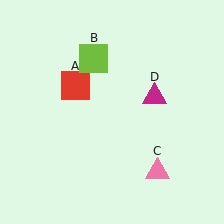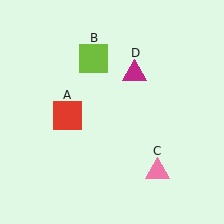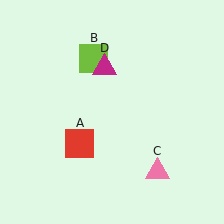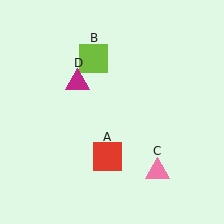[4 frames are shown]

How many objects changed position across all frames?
2 objects changed position: red square (object A), magenta triangle (object D).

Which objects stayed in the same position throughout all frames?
Lime square (object B) and pink triangle (object C) remained stationary.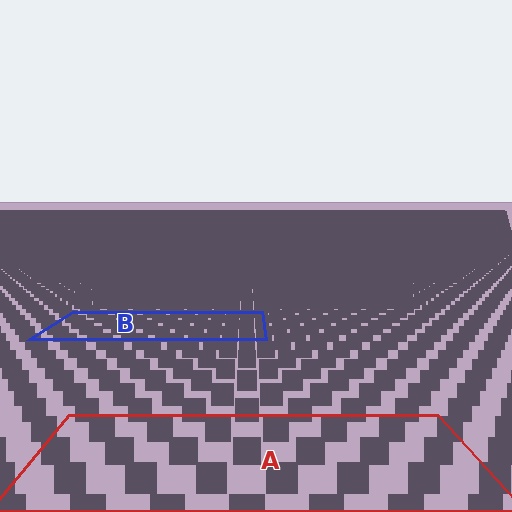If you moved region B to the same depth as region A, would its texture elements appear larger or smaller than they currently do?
They would appear larger. At a closer depth, the same texture elements are projected at a bigger on-screen size.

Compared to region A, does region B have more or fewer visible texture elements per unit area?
Region B has more texture elements per unit area — they are packed more densely because it is farther away.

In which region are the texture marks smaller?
The texture marks are smaller in region B, because it is farther away.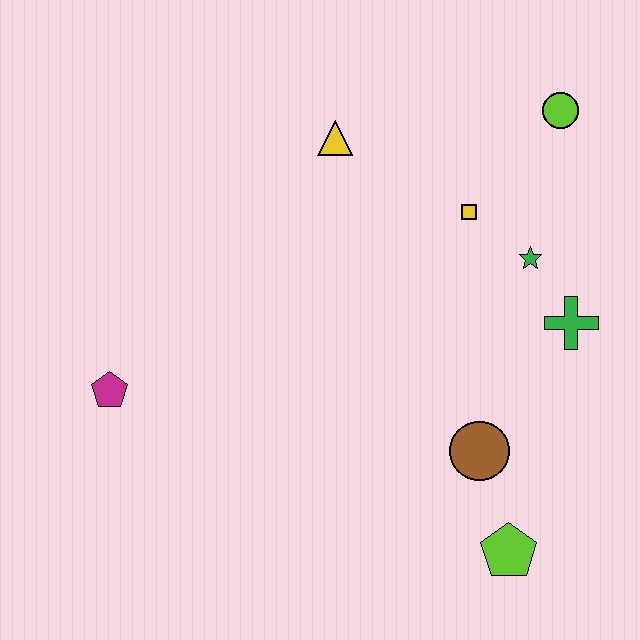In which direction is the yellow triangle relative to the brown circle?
The yellow triangle is above the brown circle.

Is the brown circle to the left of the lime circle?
Yes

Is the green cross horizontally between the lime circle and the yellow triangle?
No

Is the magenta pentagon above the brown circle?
Yes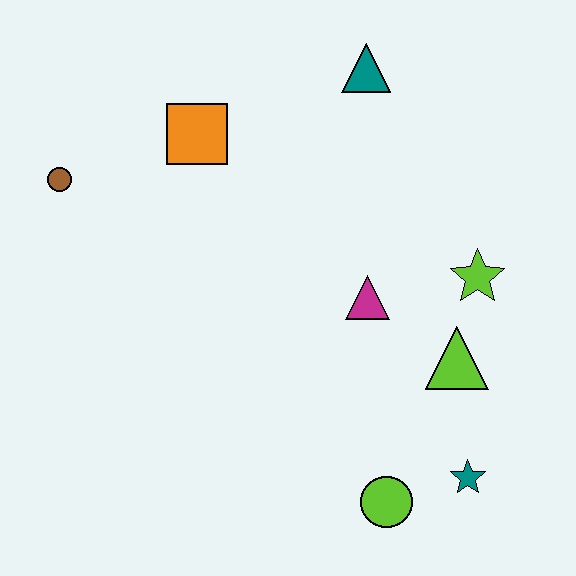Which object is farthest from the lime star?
The brown circle is farthest from the lime star.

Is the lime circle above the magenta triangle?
No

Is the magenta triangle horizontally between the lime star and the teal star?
No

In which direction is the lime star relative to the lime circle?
The lime star is above the lime circle.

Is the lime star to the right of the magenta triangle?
Yes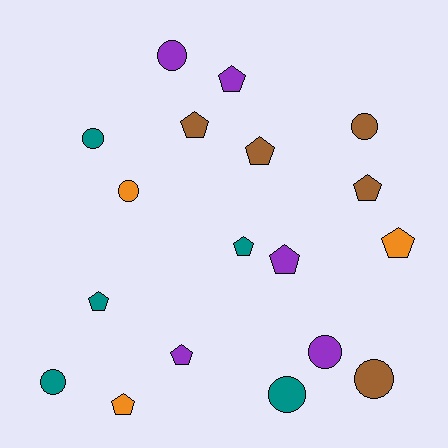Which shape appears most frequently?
Pentagon, with 10 objects.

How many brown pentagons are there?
There are 3 brown pentagons.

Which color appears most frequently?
Purple, with 5 objects.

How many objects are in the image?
There are 18 objects.